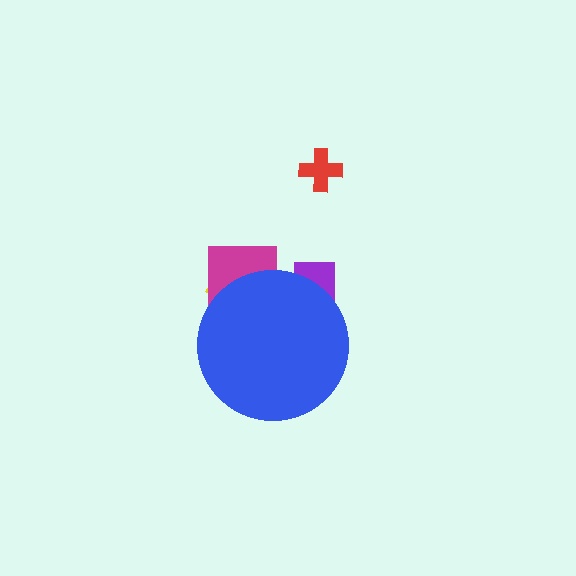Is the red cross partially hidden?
No, the red cross is fully visible.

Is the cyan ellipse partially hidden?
Yes, the cyan ellipse is partially hidden behind the blue circle.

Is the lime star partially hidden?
Yes, the lime star is partially hidden behind the blue circle.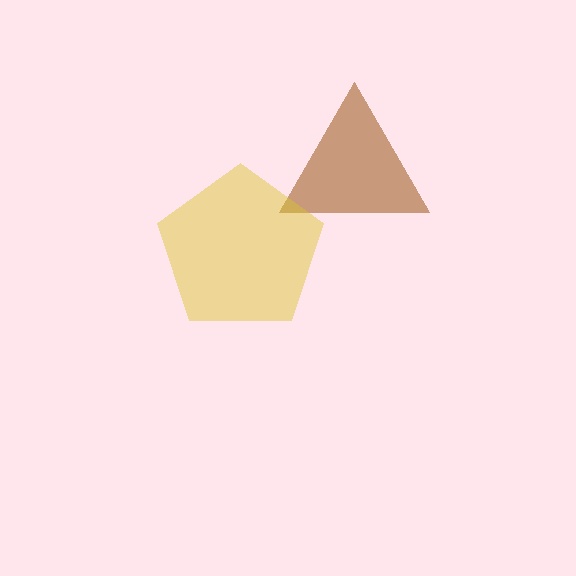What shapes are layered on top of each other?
The layered shapes are: a brown triangle, a yellow pentagon.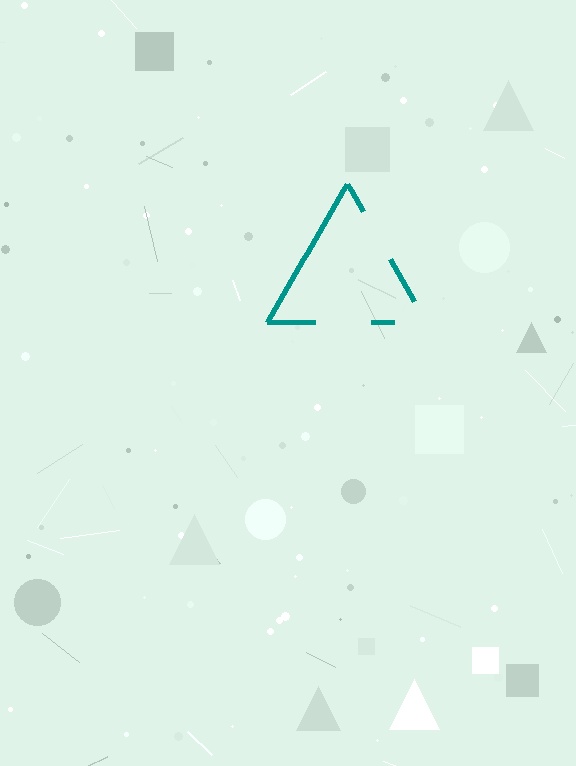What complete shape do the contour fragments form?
The contour fragments form a triangle.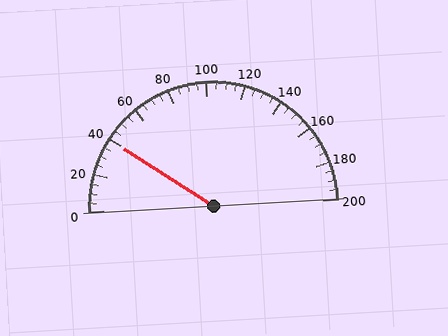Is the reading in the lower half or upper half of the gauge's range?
The reading is in the lower half of the range (0 to 200).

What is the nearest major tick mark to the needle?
The nearest major tick mark is 40.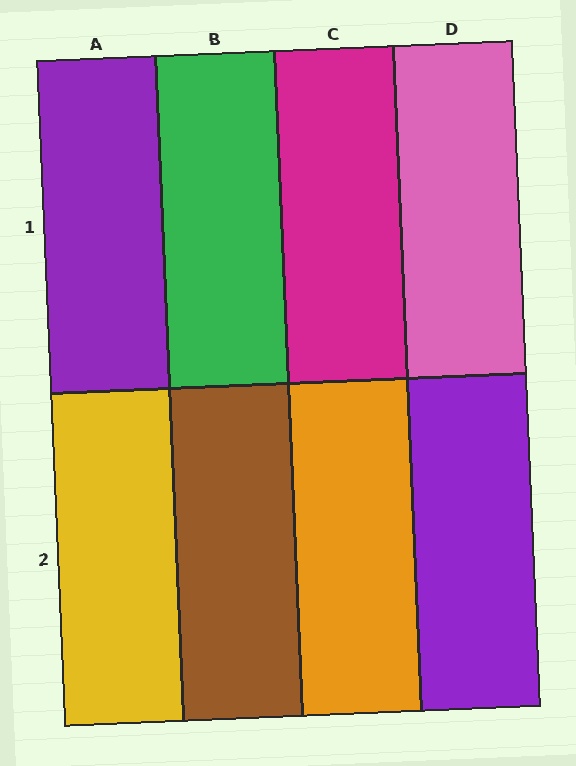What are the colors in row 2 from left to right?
Yellow, brown, orange, purple.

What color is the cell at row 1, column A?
Purple.